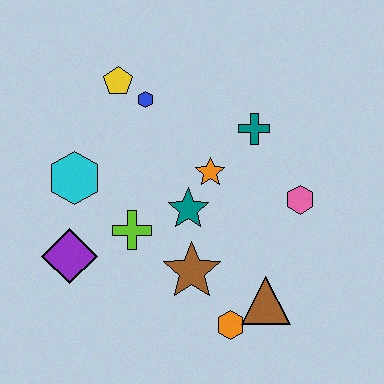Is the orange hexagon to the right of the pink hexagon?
No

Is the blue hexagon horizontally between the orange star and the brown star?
No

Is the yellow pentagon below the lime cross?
No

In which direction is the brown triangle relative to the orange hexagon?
The brown triangle is to the right of the orange hexagon.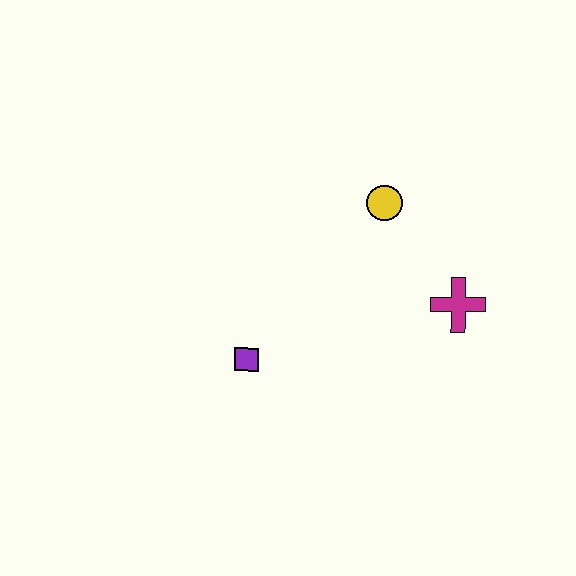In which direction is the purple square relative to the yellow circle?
The purple square is below the yellow circle.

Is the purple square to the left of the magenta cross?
Yes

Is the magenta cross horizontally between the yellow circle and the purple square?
No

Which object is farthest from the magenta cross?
The purple square is farthest from the magenta cross.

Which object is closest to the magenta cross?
The yellow circle is closest to the magenta cross.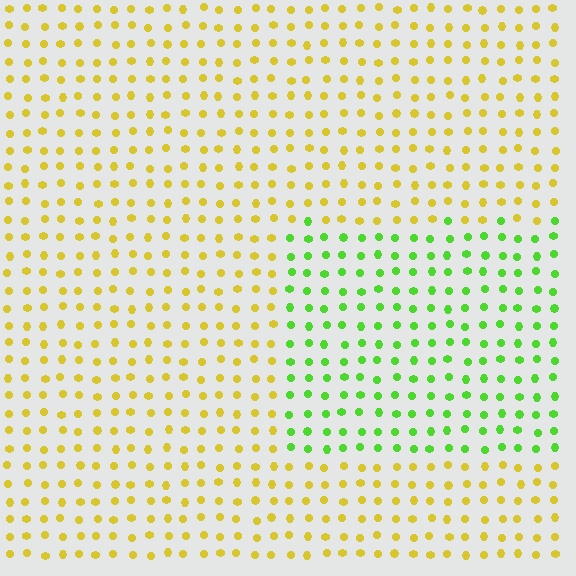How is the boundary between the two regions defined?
The boundary is defined purely by a slight shift in hue (about 56 degrees). Spacing, size, and orientation are identical on both sides.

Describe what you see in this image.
The image is filled with small yellow elements in a uniform arrangement. A rectangle-shaped region is visible where the elements are tinted to a slightly different hue, forming a subtle color boundary.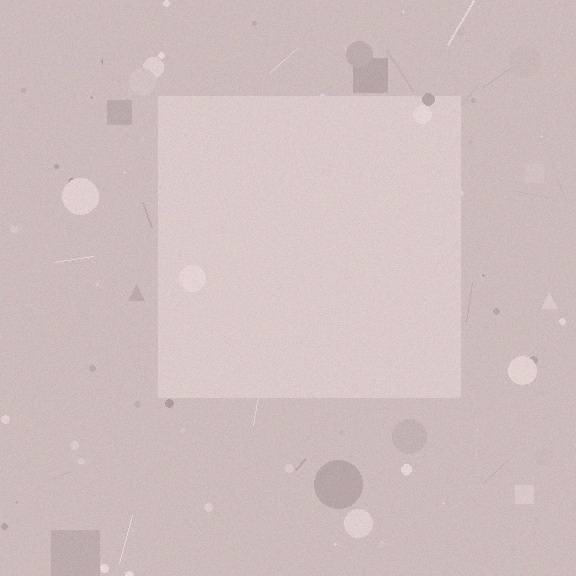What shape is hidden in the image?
A square is hidden in the image.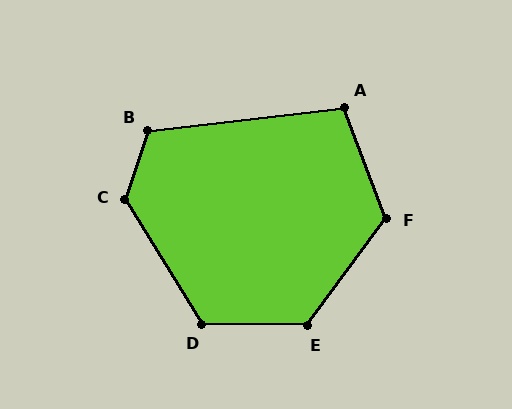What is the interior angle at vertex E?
Approximately 126 degrees (obtuse).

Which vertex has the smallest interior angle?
A, at approximately 104 degrees.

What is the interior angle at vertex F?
Approximately 123 degrees (obtuse).